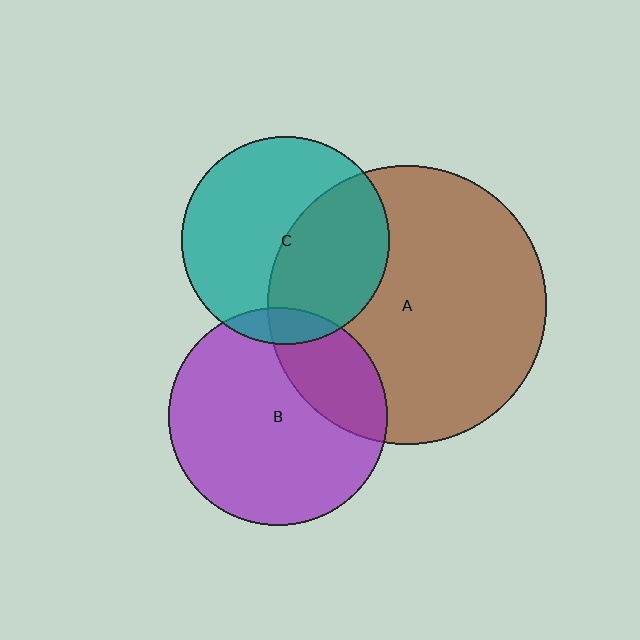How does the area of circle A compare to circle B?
Approximately 1.6 times.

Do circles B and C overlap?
Yes.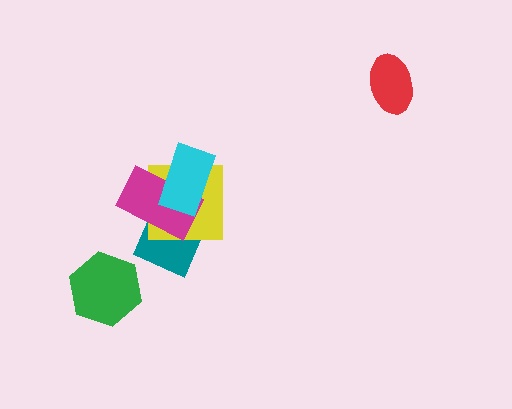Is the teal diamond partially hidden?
Yes, it is partially covered by another shape.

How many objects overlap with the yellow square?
3 objects overlap with the yellow square.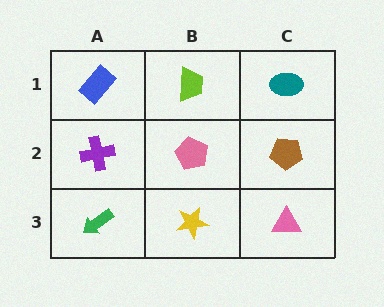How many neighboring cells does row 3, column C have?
2.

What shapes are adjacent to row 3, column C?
A brown pentagon (row 2, column C), a yellow star (row 3, column B).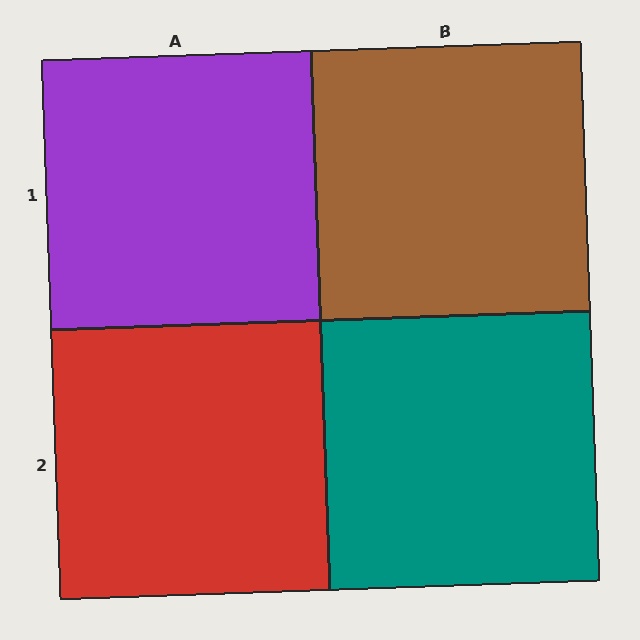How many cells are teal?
1 cell is teal.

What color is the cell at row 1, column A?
Purple.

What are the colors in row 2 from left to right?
Red, teal.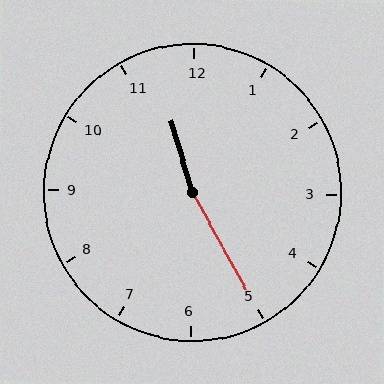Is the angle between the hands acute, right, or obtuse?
It is obtuse.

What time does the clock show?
11:25.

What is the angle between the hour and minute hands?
Approximately 168 degrees.